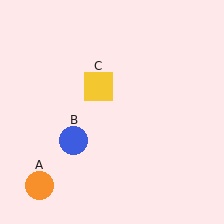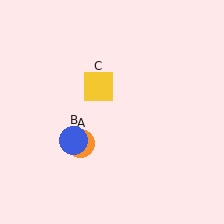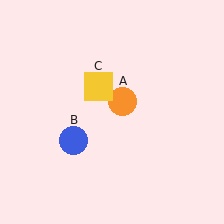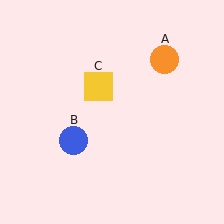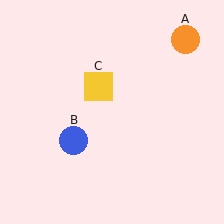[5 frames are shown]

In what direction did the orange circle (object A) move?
The orange circle (object A) moved up and to the right.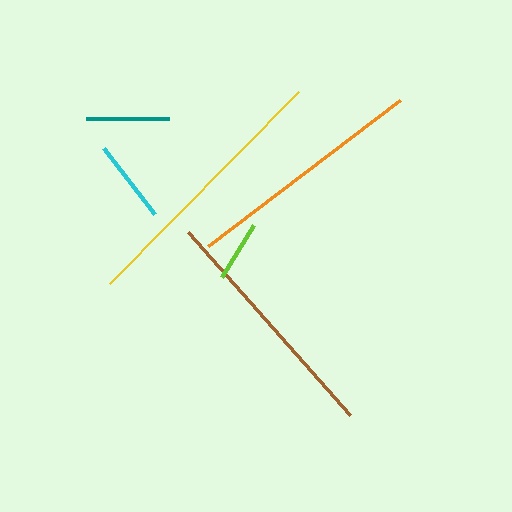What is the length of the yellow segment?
The yellow segment is approximately 269 pixels long.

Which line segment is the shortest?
The lime line is the shortest at approximately 61 pixels.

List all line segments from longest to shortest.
From longest to shortest: yellow, brown, orange, teal, cyan, lime.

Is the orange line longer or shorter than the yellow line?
The yellow line is longer than the orange line.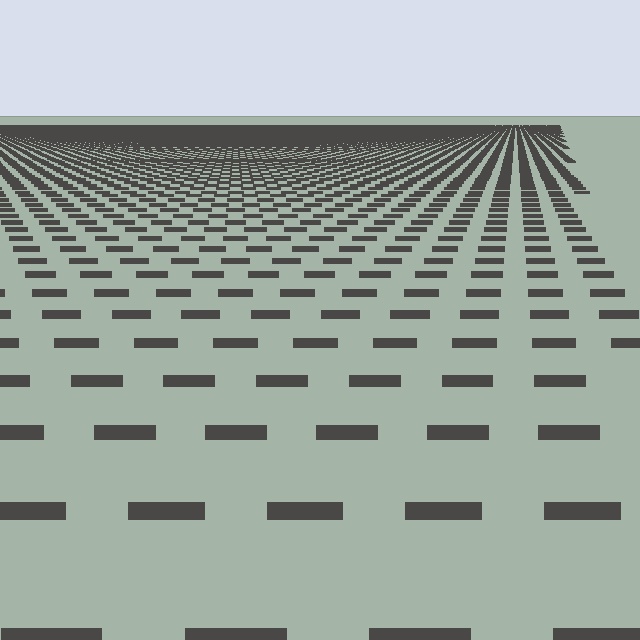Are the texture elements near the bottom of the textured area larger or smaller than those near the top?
Larger. Near the bottom, elements are closer to the viewer and appear at a bigger on-screen size.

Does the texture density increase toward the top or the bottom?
Density increases toward the top.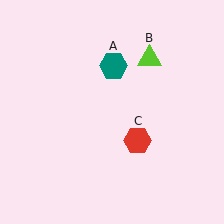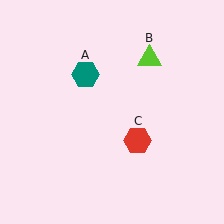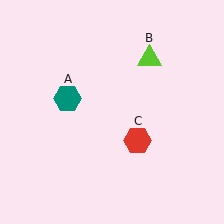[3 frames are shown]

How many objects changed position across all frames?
1 object changed position: teal hexagon (object A).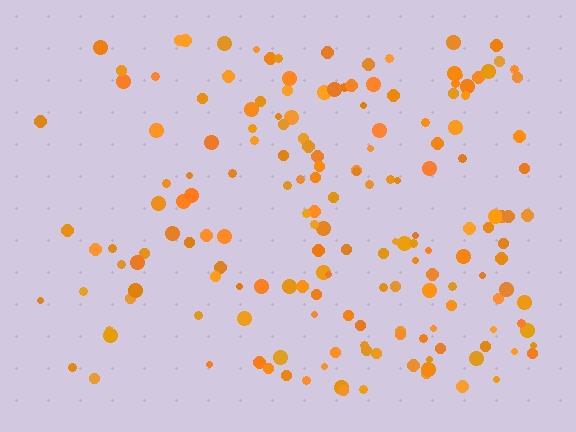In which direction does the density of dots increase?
From left to right, with the right side densest.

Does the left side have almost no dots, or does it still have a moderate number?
Still a moderate number, just noticeably fewer than the right.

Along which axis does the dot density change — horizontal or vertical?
Horizontal.